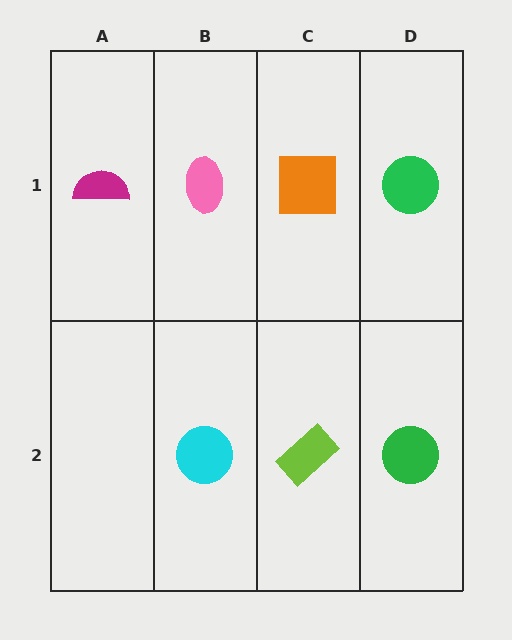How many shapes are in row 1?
4 shapes.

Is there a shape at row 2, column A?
No, that cell is empty.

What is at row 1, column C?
An orange square.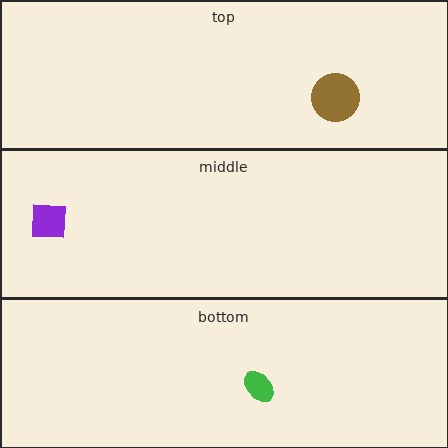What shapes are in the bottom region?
The green ellipse.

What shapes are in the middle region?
The purple square.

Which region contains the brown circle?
The top region.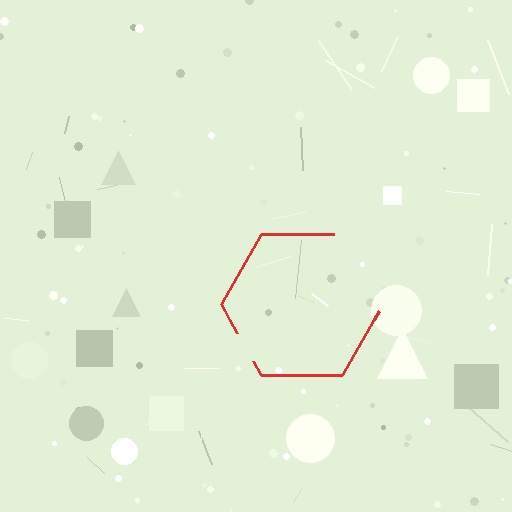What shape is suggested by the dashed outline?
The dashed outline suggests a hexagon.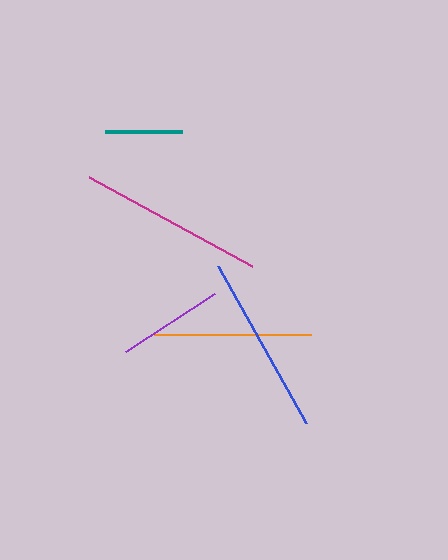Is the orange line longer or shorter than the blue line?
The blue line is longer than the orange line.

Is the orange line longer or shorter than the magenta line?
The magenta line is longer than the orange line.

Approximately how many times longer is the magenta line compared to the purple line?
The magenta line is approximately 1.7 times the length of the purple line.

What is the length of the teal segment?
The teal segment is approximately 77 pixels long.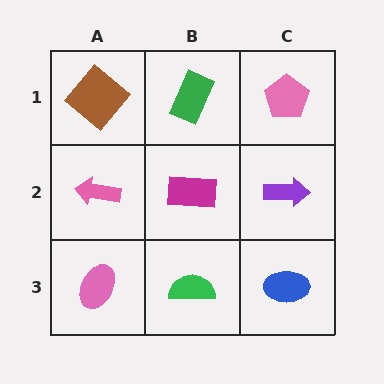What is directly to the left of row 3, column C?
A green semicircle.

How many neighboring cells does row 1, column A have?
2.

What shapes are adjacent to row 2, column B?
A green rectangle (row 1, column B), a green semicircle (row 3, column B), a pink arrow (row 2, column A), a purple arrow (row 2, column C).